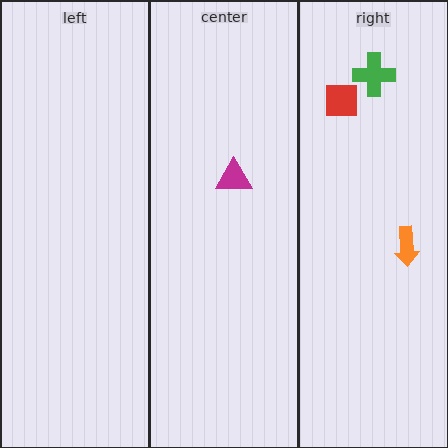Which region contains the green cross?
The right region.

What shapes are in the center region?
The magenta triangle.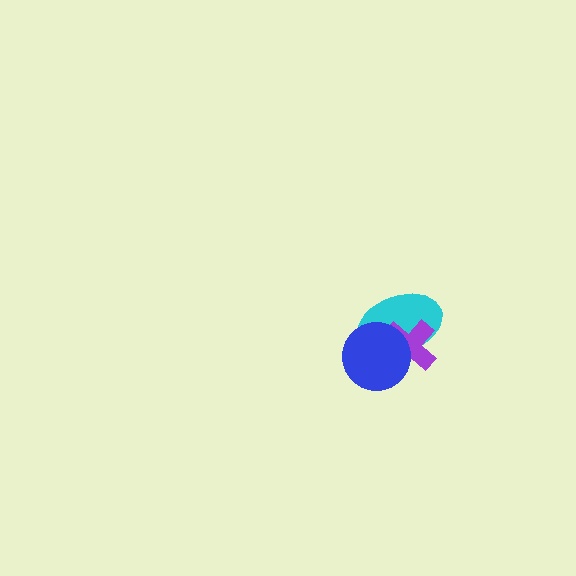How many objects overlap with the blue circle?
2 objects overlap with the blue circle.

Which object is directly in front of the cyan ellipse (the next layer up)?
The purple cross is directly in front of the cyan ellipse.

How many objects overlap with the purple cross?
2 objects overlap with the purple cross.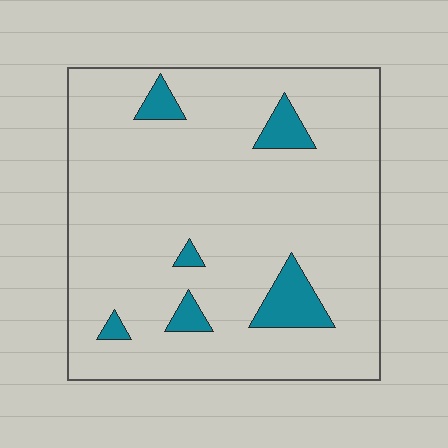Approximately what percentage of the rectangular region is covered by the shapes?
Approximately 10%.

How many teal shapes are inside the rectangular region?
6.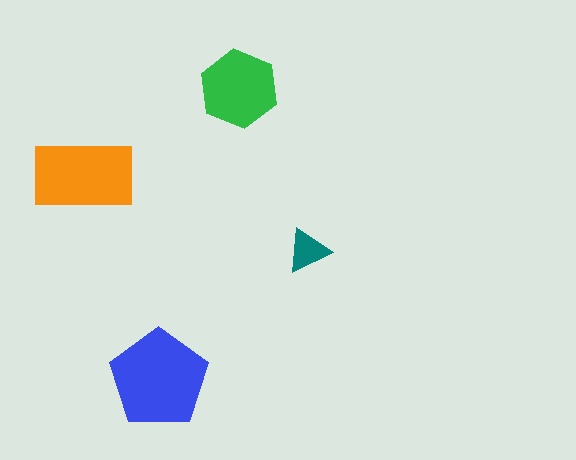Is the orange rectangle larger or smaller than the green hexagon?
Larger.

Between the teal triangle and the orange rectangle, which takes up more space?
The orange rectangle.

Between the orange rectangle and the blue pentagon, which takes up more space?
The blue pentagon.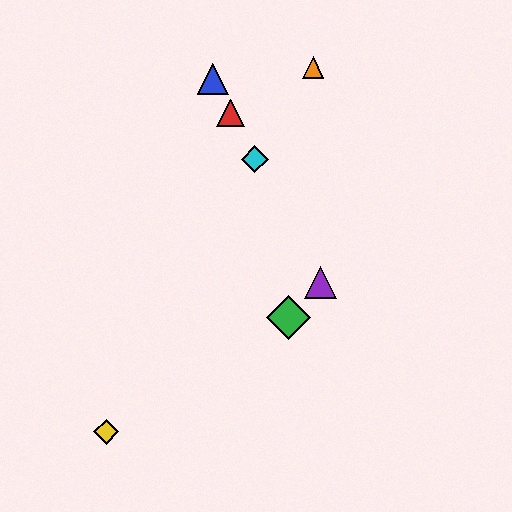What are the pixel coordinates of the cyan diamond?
The cyan diamond is at (255, 159).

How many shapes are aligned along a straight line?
4 shapes (the red triangle, the blue triangle, the purple triangle, the cyan diamond) are aligned along a straight line.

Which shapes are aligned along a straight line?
The red triangle, the blue triangle, the purple triangle, the cyan diamond are aligned along a straight line.